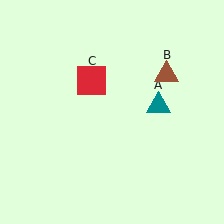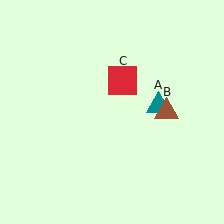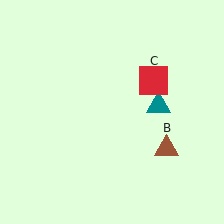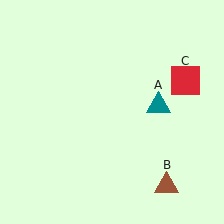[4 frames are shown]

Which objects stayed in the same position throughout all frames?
Teal triangle (object A) remained stationary.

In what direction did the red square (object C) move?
The red square (object C) moved right.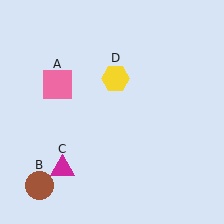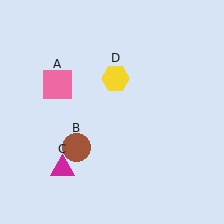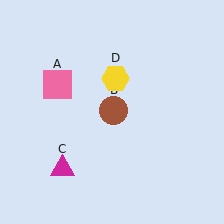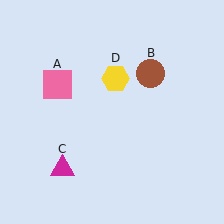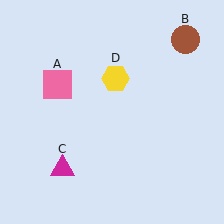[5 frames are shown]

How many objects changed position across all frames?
1 object changed position: brown circle (object B).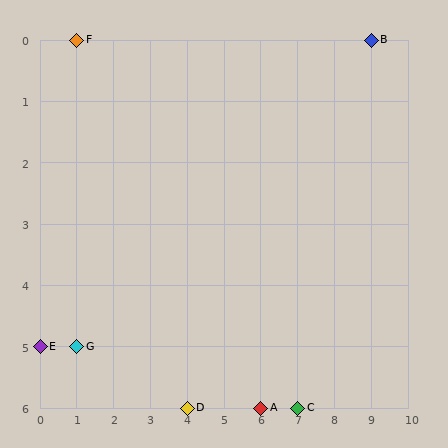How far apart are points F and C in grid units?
Points F and C are 6 columns and 6 rows apart (about 8.5 grid units diagonally).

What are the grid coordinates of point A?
Point A is at grid coordinates (6, 6).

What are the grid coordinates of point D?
Point D is at grid coordinates (4, 6).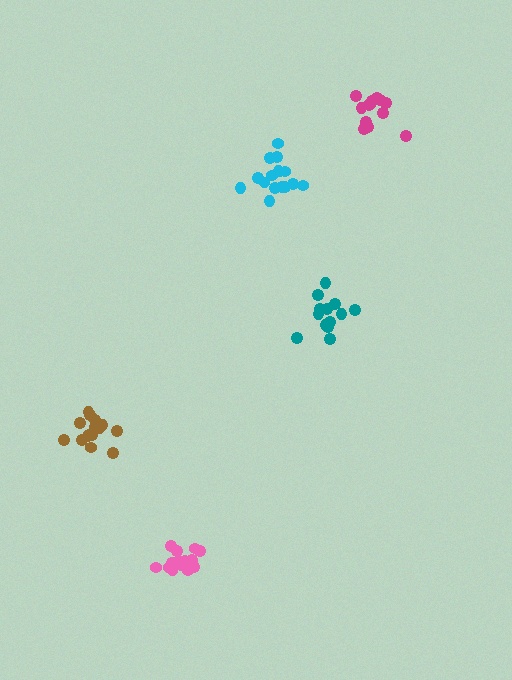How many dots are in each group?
Group 1: 13 dots, Group 2: 13 dots, Group 3: 16 dots, Group 4: 16 dots, Group 5: 15 dots (73 total).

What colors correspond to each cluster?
The clusters are colored: magenta, teal, cyan, pink, brown.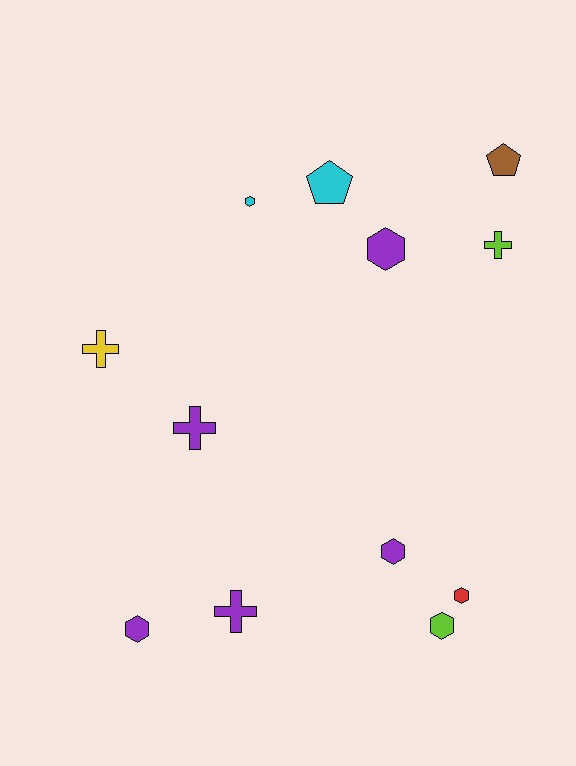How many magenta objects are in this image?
There are no magenta objects.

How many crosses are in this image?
There are 4 crosses.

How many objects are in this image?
There are 12 objects.